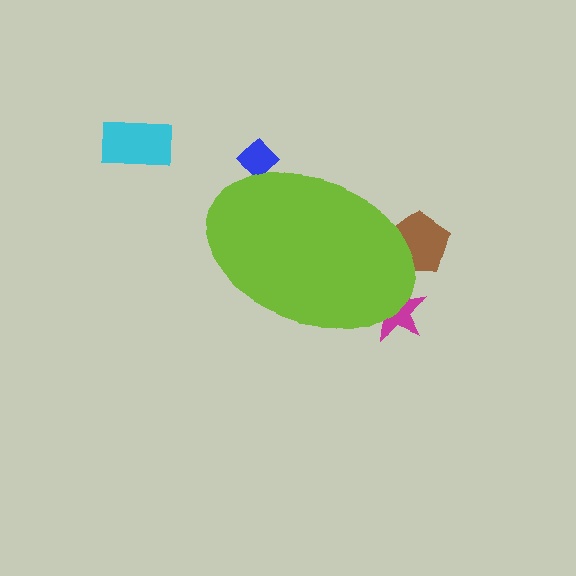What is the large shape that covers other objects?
A lime ellipse.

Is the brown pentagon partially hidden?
Yes, the brown pentagon is partially hidden behind the lime ellipse.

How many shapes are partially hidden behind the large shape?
3 shapes are partially hidden.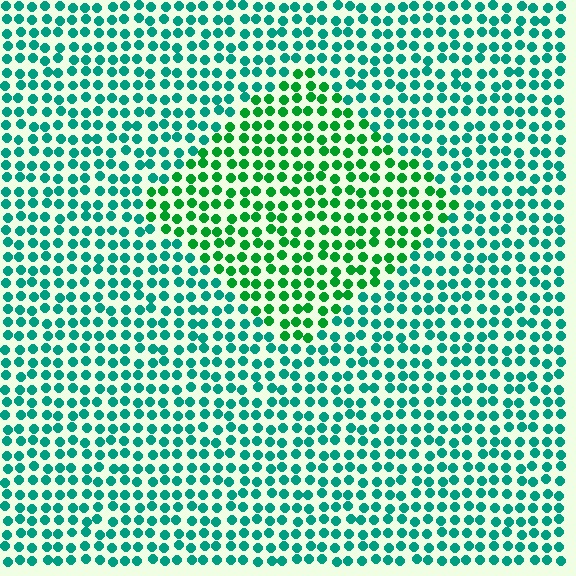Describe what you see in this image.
The image is filled with small teal elements in a uniform arrangement. A diamond-shaped region is visible where the elements are tinted to a slightly different hue, forming a subtle color boundary.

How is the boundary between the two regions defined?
The boundary is defined purely by a slight shift in hue (about 35 degrees). Spacing, size, and orientation are identical on both sides.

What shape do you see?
I see a diamond.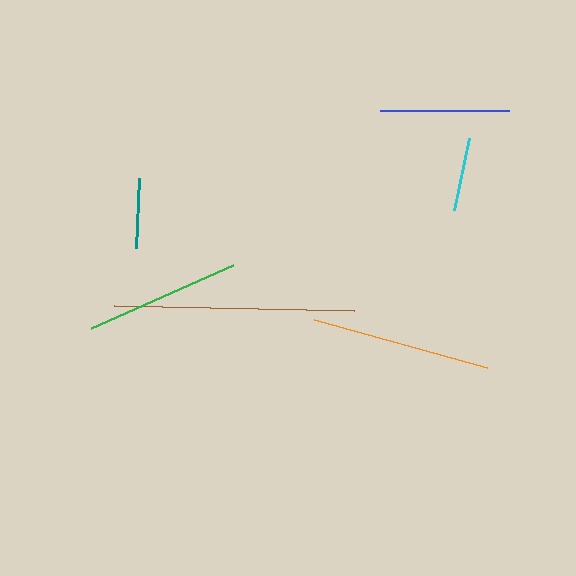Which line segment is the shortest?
The teal line is the shortest at approximately 70 pixels.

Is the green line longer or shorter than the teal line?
The green line is longer than the teal line.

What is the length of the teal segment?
The teal segment is approximately 70 pixels long.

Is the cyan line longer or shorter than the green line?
The green line is longer than the cyan line.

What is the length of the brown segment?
The brown segment is approximately 240 pixels long.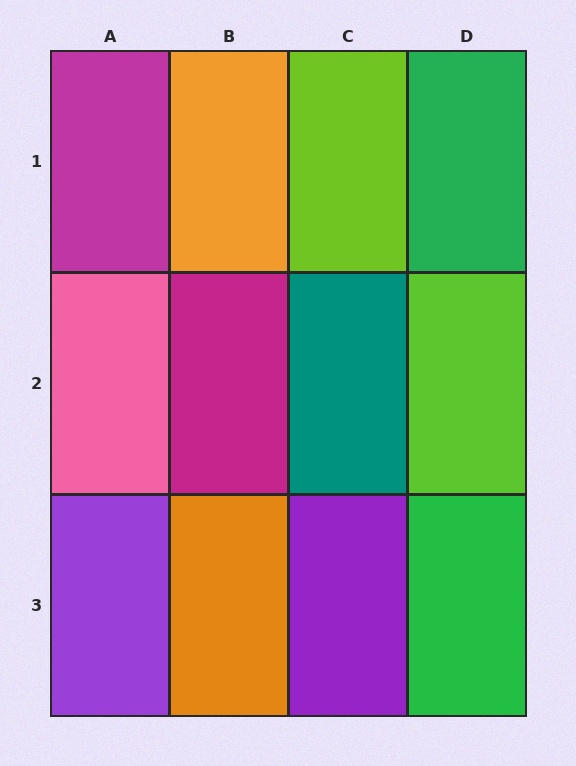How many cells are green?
2 cells are green.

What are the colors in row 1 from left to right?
Magenta, orange, lime, green.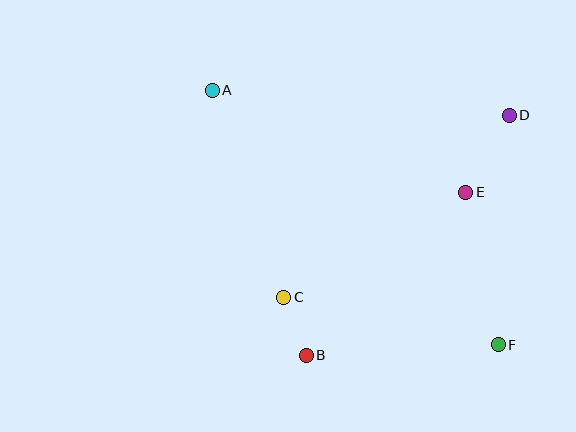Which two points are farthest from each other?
Points A and F are farthest from each other.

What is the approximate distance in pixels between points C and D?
The distance between C and D is approximately 290 pixels.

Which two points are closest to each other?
Points B and C are closest to each other.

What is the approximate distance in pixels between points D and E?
The distance between D and E is approximately 88 pixels.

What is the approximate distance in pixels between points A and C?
The distance between A and C is approximately 219 pixels.